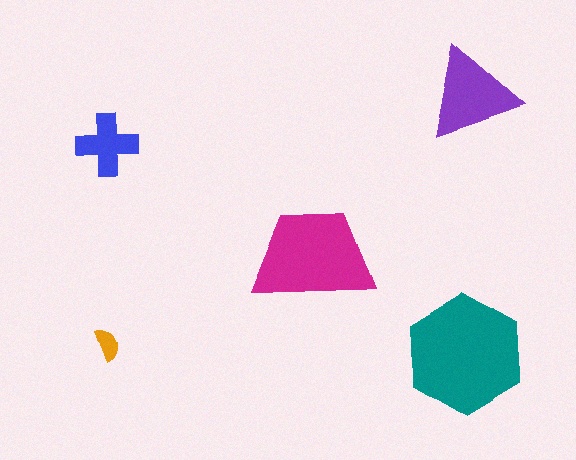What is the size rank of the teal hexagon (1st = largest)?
1st.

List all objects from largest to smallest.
The teal hexagon, the magenta trapezoid, the purple triangle, the blue cross, the orange semicircle.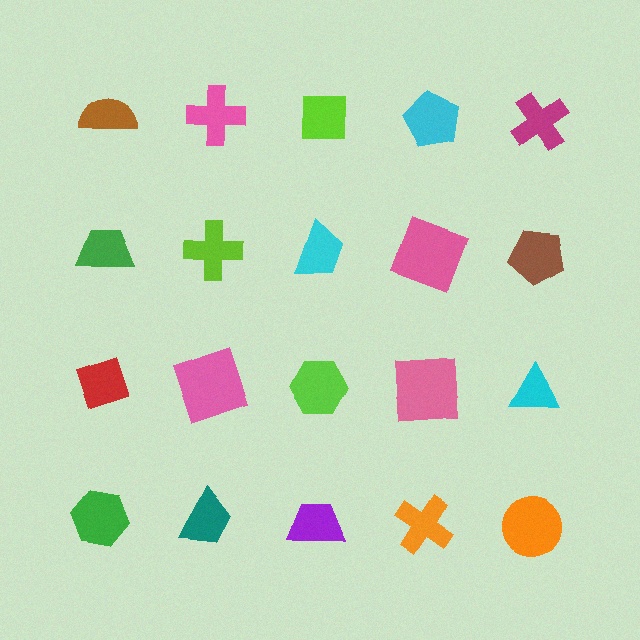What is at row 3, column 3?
A lime hexagon.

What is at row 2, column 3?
A cyan trapezoid.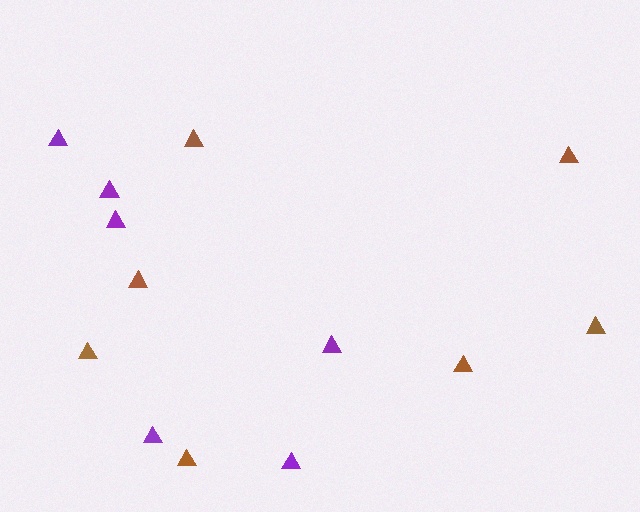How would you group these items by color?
There are 2 groups: one group of brown triangles (7) and one group of purple triangles (6).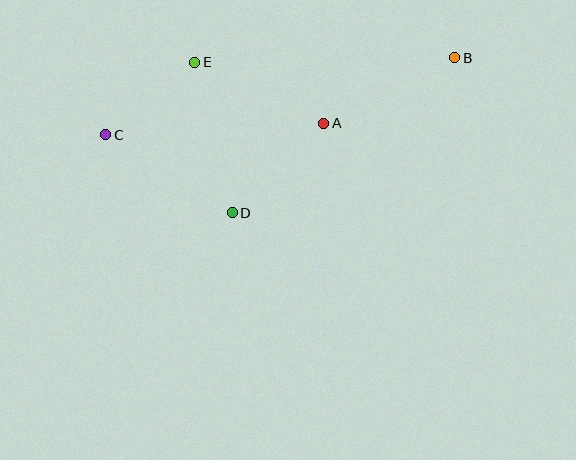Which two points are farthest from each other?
Points B and C are farthest from each other.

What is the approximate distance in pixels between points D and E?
The distance between D and E is approximately 155 pixels.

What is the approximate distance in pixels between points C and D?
The distance between C and D is approximately 149 pixels.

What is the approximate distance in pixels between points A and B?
The distance between A and B is approximately 147 pixels.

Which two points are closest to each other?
Points C and E are closest to each other.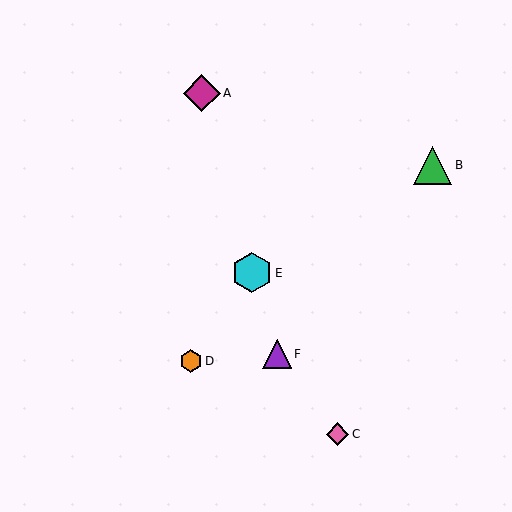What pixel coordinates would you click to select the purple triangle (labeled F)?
Click at (277, 354) to select the purple triangle F.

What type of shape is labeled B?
Shape B is a green triangle.